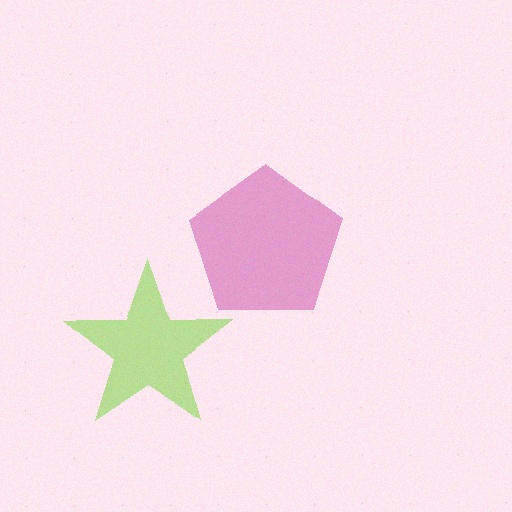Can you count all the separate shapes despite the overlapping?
Yes, there are 2 separate shapes.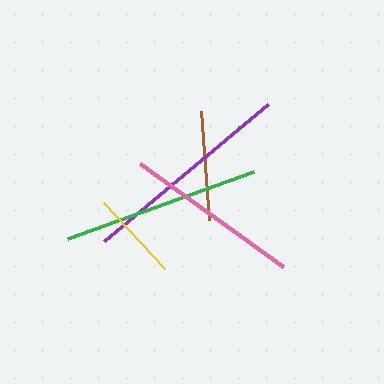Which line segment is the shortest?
The yellow line is the shortest at approximately 90 pixels.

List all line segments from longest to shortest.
From longest to shortest: purple, green, pink, brown, yellow.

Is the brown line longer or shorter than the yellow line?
The brown line is longer than the yellow line.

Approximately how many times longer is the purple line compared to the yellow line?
The purple line is approximately 2.4 times the length of the yellow line.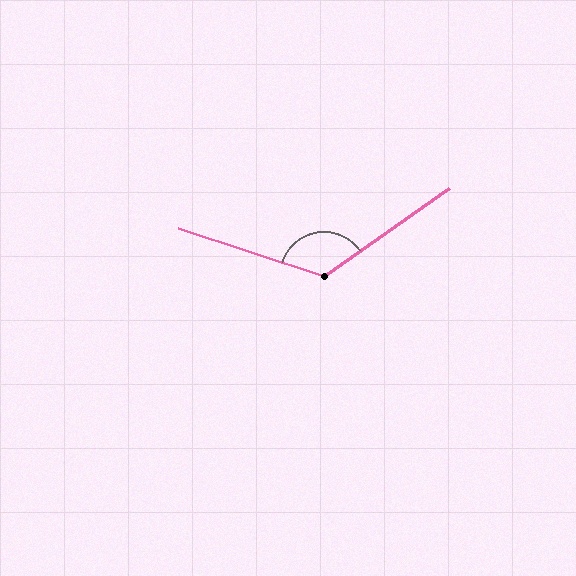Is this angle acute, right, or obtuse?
It is obtuse.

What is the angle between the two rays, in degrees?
Approximately 126 degrees.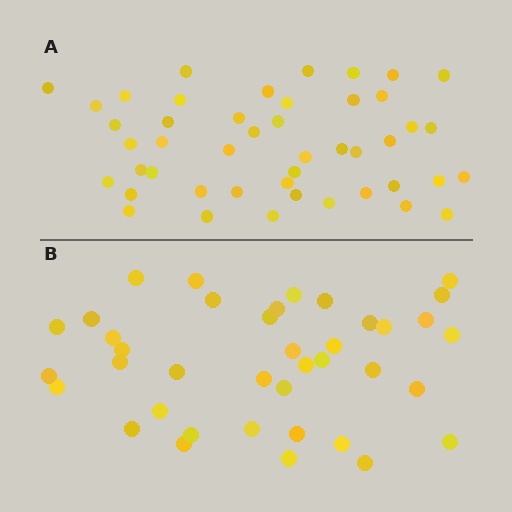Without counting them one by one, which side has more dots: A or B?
Region A (the top region) has more dots.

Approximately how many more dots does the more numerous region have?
Region A has roughly 8 or so more dots than region B.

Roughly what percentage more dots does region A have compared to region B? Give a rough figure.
About 20% more.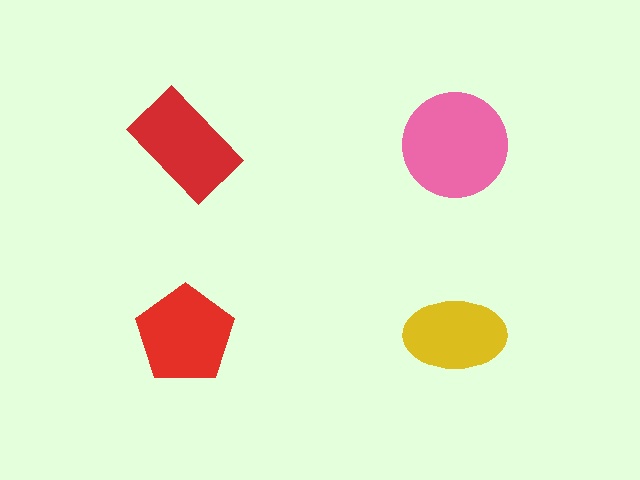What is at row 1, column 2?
A pink circle.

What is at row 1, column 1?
A red rectangle.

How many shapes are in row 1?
2 shapes.